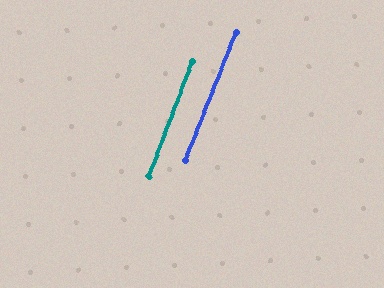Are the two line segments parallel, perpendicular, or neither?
Parallel — their directions differ by only 0.7°.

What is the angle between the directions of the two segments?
Approximately 1 degree.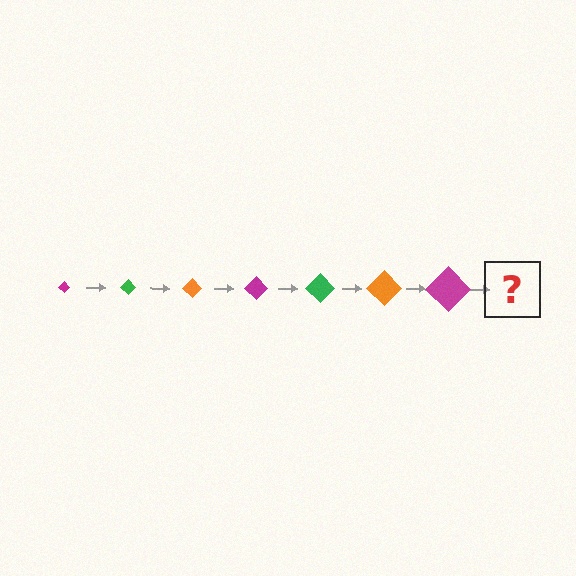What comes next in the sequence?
The next element should be a green diamond, larger than the previous one.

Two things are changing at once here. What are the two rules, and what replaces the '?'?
The two rules are that the diamond grows larger each step and the color cycles through magenta, green, and orange. The '?' should be a green diamond, larger than the previous one.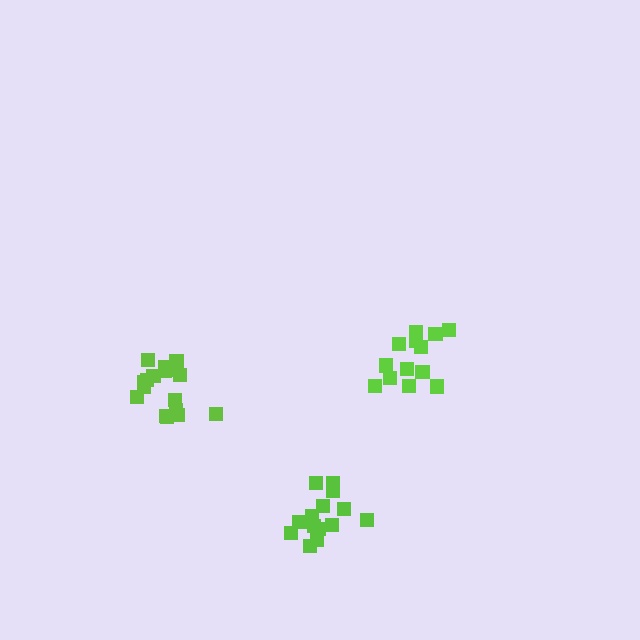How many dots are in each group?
Group 1: 14 dots, Group 2: 17 dots, Group 3: 13 dots (44 total).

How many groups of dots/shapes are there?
There are 3 groups.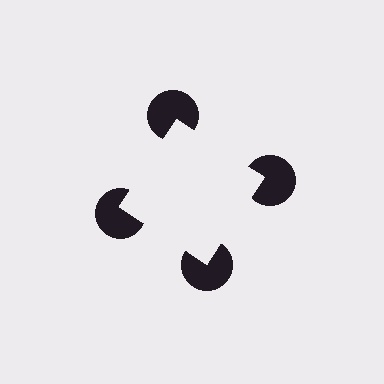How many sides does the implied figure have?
4 sides.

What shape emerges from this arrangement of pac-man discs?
An illusory square — its edges are inferred from the aligned wedge cuts in the pac-man discs, not physically drawn.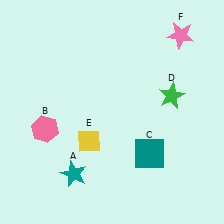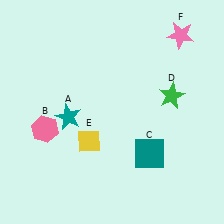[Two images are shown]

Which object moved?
The teal star (A) moved up.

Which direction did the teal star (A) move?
The teal star (A) moved up.